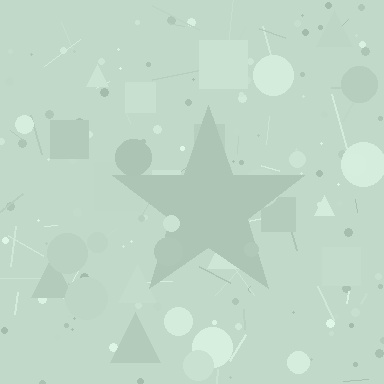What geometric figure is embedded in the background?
A star is embedded in the background.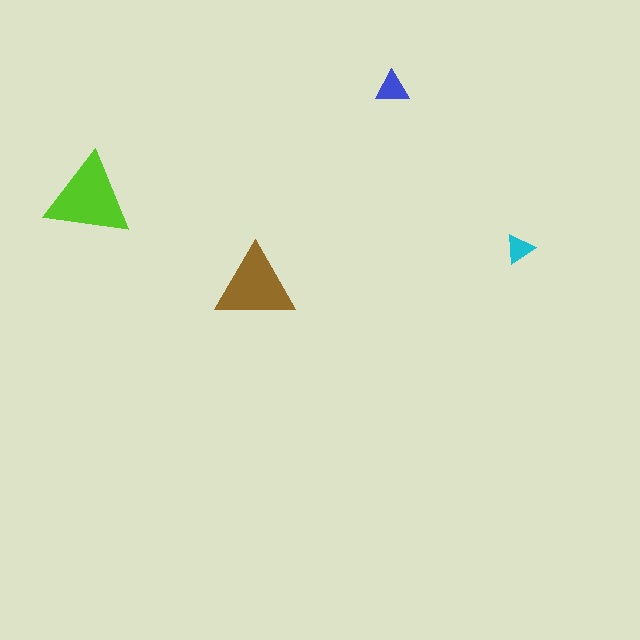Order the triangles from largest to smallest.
the lime one, the brown one, the blue one, the cyan one.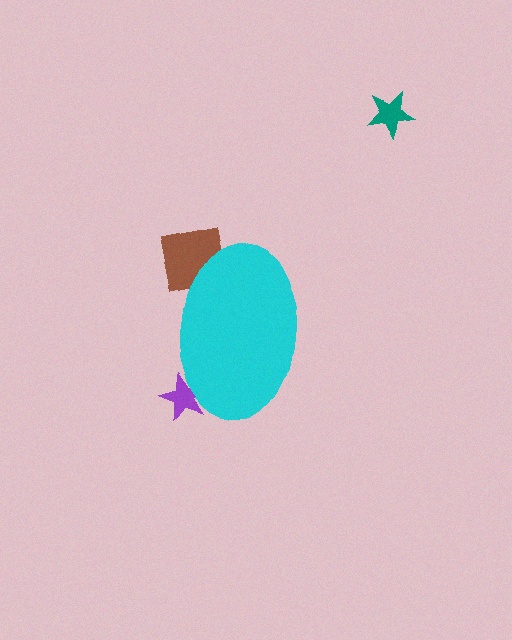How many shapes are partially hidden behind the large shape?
2 shapes are partially hidden.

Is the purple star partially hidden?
Yes, the purple star is partially hidden behind the cyan ellipse.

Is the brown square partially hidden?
Yes, the brown square is partially hidden behind the cyan ellipse.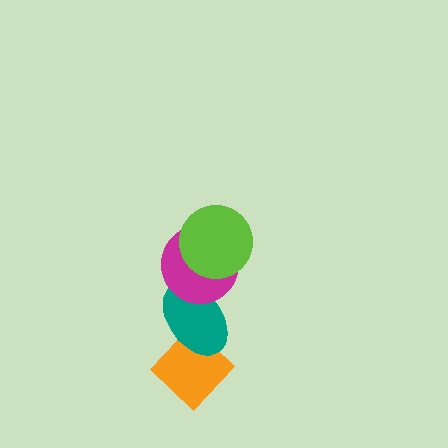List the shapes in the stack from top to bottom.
From top to bottom: the lime circle, the magenta circle, the teal ellipse, the orange diamond.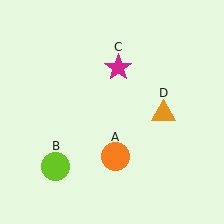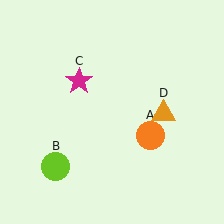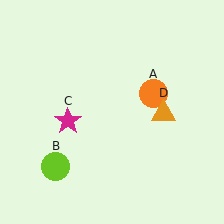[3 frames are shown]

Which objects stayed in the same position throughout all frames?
Lime circle (object B) and orange triangle (object D) remained stationary.